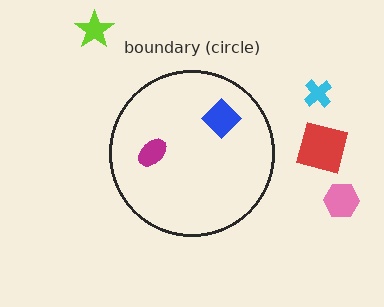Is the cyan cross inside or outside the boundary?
Outside.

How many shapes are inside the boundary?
2 inside, 4 outside.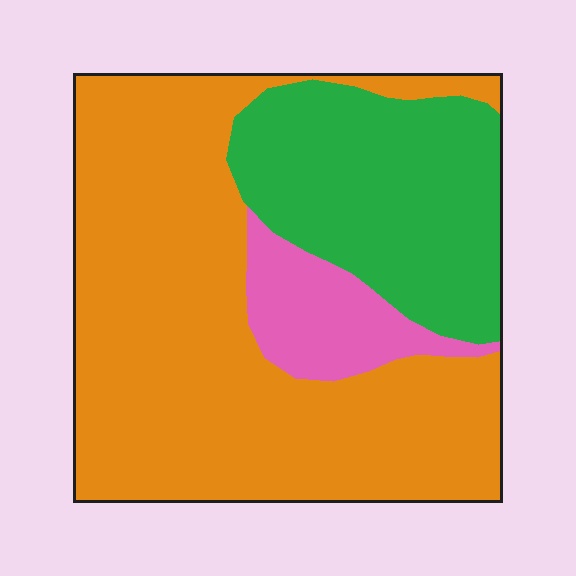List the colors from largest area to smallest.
From largest to smallest: orange, green, pink.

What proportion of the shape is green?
Green takes up about one quarter (1/4) of the shape.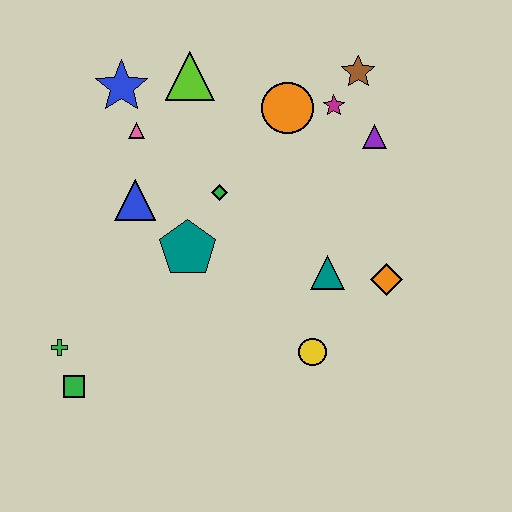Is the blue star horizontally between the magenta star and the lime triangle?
No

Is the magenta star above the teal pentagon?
Yes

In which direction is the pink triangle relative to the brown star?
The pink triangle is to the left of the brown star.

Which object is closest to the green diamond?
The teal pentagon is closest to the green diamond.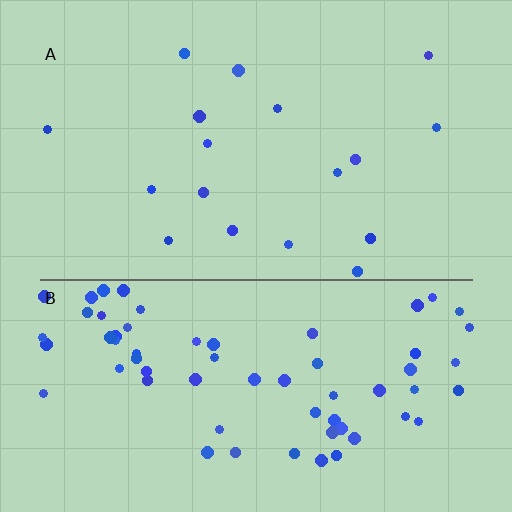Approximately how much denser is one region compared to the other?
Approximately 3.7× — region B over region A.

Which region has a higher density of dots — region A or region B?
B (the bottom).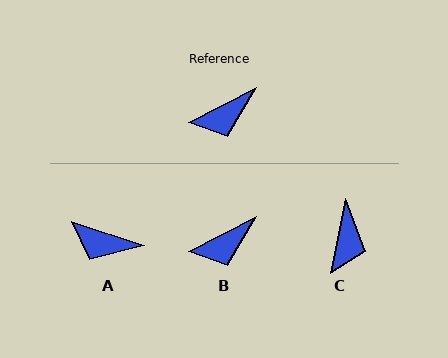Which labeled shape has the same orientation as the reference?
B.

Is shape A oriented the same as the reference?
No, it is off by about 45 degrees.